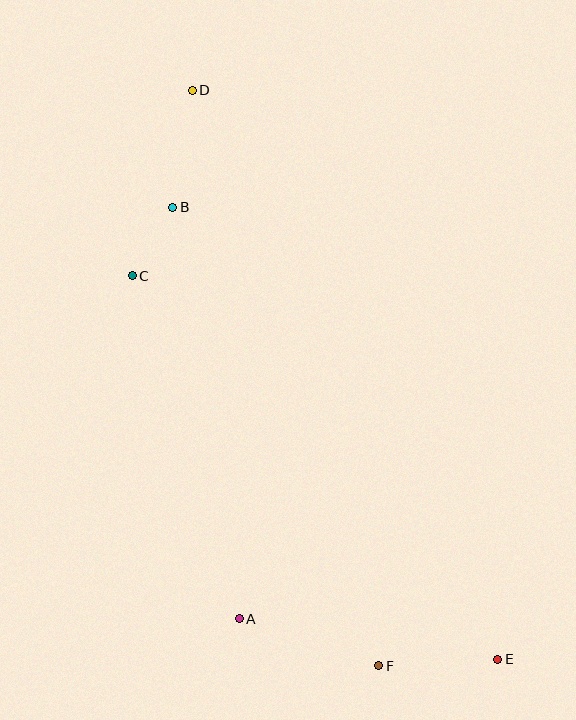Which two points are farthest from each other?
Points D and E are farthest from each other.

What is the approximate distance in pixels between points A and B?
The distance between A and B is approximately 417 pixels.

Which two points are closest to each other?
Points B and C are closest to each other.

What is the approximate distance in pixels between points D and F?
The distance between D and F is approximately 605 pixels.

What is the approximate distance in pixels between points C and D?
The distance between C and D is approximately 195 pixels.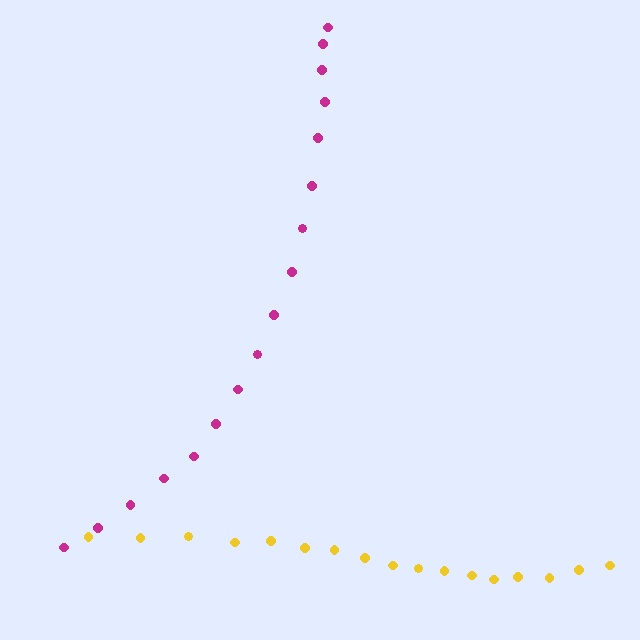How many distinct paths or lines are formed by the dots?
There are 2 distinct paths.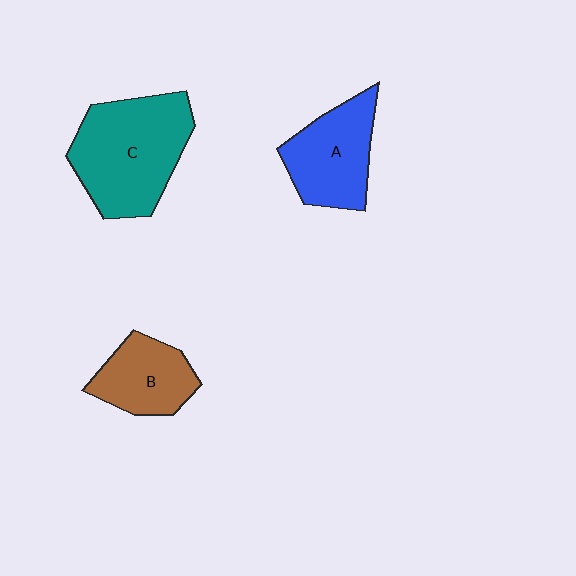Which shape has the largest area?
Shape C (teal).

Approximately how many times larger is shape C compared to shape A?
Approximately 1.5 times.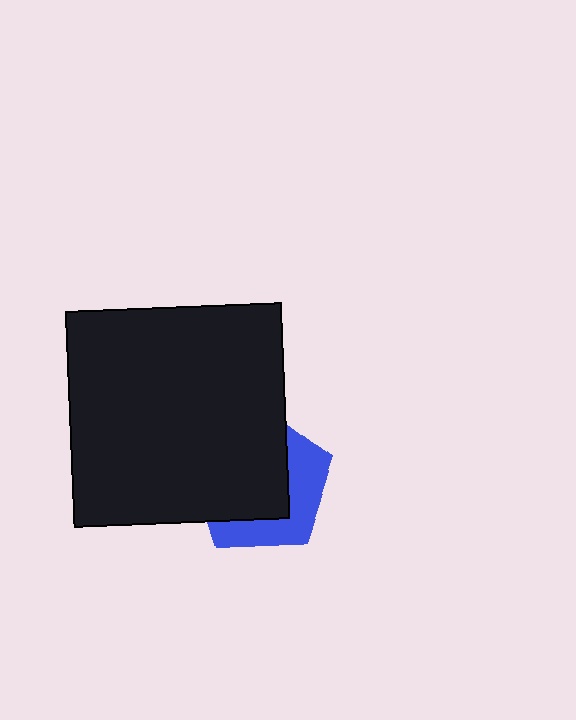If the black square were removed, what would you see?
You would see the complete blue pentagon.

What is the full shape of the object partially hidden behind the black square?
The partially hidden object is a blue pentagon.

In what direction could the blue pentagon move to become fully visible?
The blue pentagon could move toward the lower-right. That would shift it out from behind the black square entirely.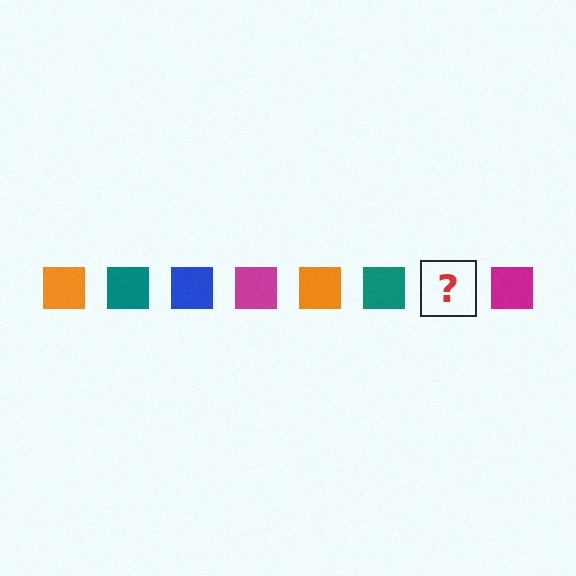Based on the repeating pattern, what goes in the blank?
The blank should be a blue square.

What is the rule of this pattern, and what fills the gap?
The rule is that the pattern cycles through orange, teal, blue, magenta squares. The gap should be filled with a blue square.